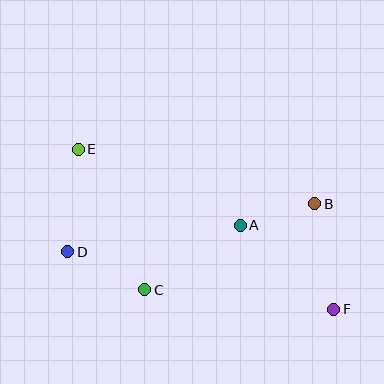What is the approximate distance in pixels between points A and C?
The distance between A and C is approximately 115 pixels.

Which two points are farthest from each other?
Points E and F are farthest from each other.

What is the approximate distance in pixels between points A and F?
The distance between A and F is approximately 126 pixels.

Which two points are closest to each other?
Points A and B are closest to each other.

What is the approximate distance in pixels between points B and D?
The distance between B and D is approximately 252 pixels.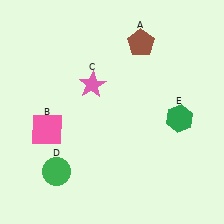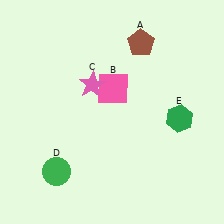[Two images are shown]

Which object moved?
The pink square (B) moved right.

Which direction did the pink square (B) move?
The pink square (B) moved right.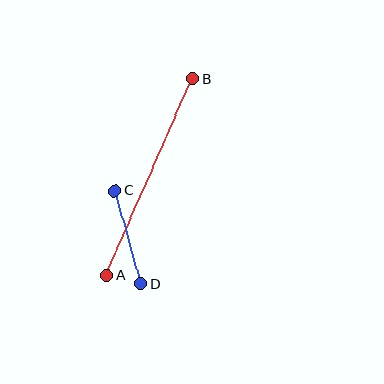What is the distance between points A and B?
The distance is approximately 215 pixels.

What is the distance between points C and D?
The distance is approximately 96 pixels.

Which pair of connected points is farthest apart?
Points A and B are farthest apart.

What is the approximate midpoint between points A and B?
The midpoint is at approximately (149, 177) pixels.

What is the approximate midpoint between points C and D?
The midpoint is at approximately (128, 237) pixels.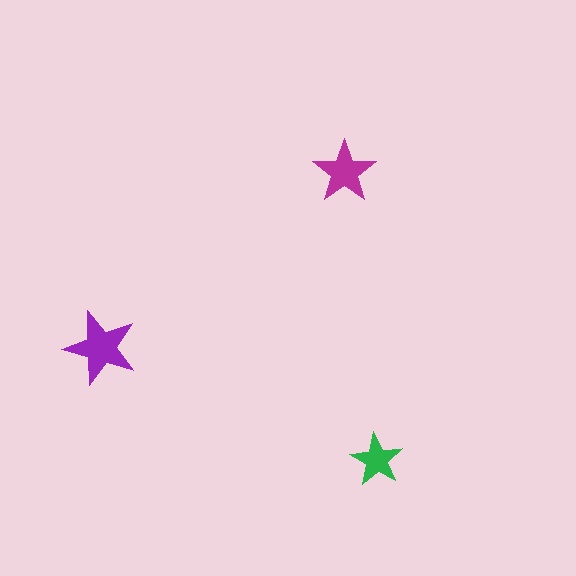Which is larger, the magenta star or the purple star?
The purple one.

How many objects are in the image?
There are 3 objects in the image.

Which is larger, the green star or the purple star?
The purple one.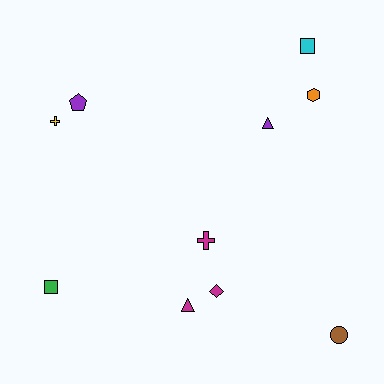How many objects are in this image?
There are 10 objects.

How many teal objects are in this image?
There are no teal objects.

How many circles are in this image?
There is 1 circle.